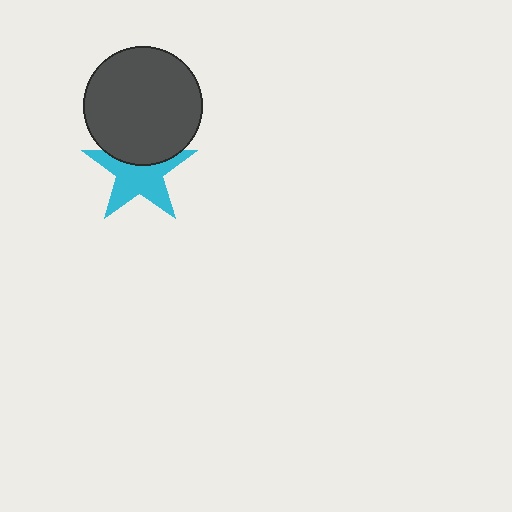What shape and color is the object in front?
The object in front is a dark gray circle.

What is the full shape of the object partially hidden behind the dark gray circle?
The partially hidden object is a cyan star.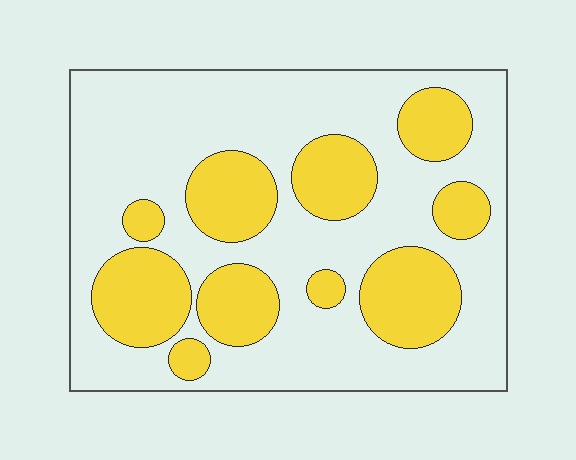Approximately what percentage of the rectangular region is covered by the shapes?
Approximately 30%.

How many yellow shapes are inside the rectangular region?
10.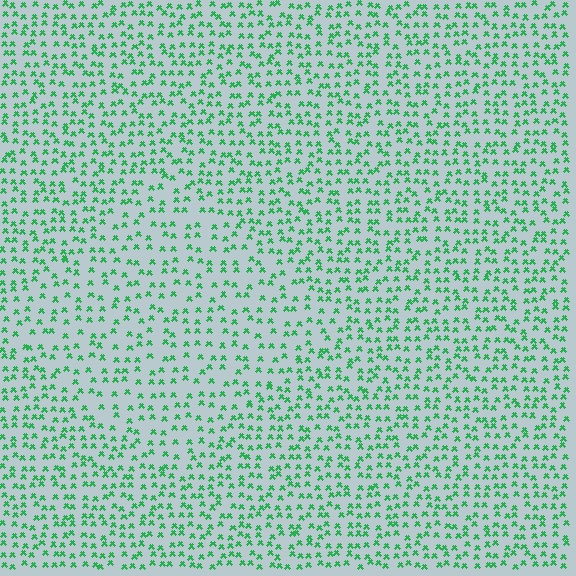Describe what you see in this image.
The image contains small green elements arranged at two different densities. A diamond-shaped region is visible where the elements are less densely packed than the surrounding area.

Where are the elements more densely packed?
The elements are more densely packed outside the diamond boundary.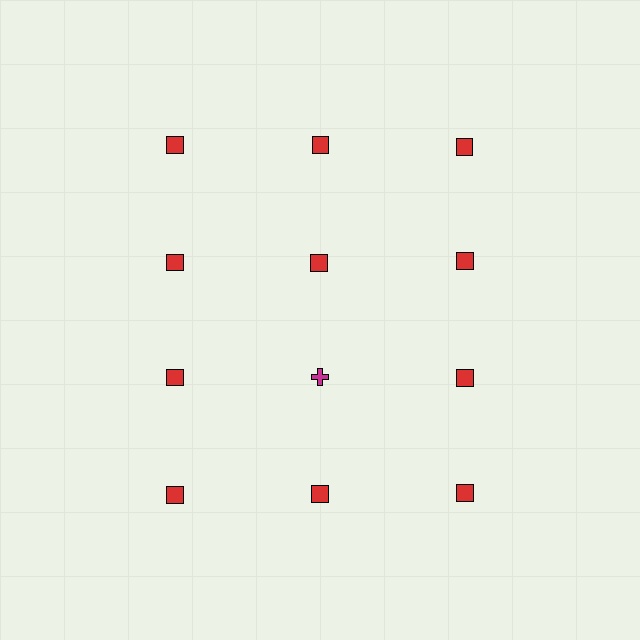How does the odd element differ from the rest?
It differs in both color (magenta instead of red) and shape (cross instead of square).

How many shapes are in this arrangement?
There are 12 shapes arranged in a grid pattern.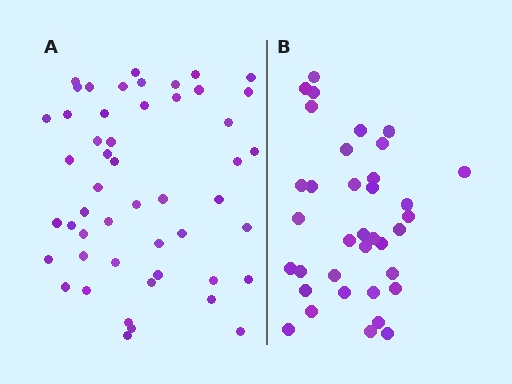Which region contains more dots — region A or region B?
Region A (the left region) has more dots.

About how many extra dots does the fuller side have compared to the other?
Region A has approximately 15 more dots than region B.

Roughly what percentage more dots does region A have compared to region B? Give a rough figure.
About 40% more.